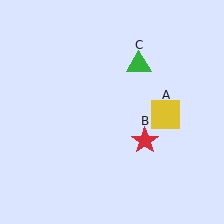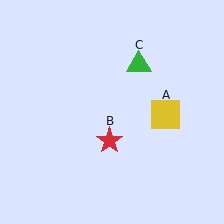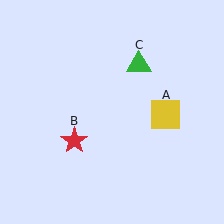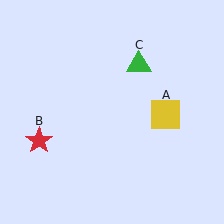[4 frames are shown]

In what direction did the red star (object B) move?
The red star (object B) moved left.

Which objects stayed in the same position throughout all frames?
Yellow square (object A) and green triangle (object C) remained stationary.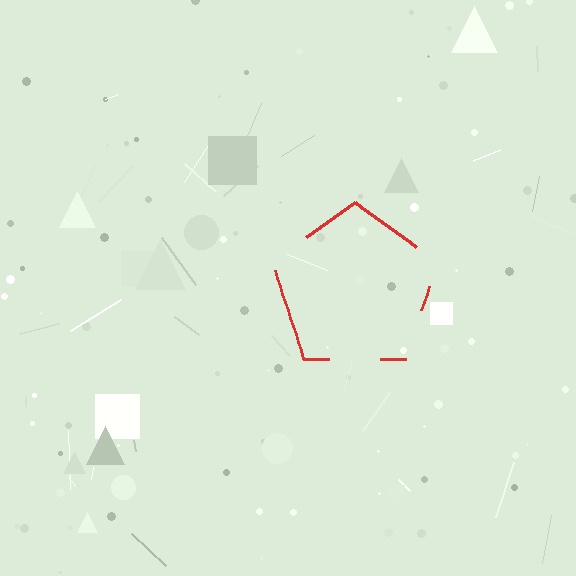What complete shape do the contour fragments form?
The contour fragments form a pentagon.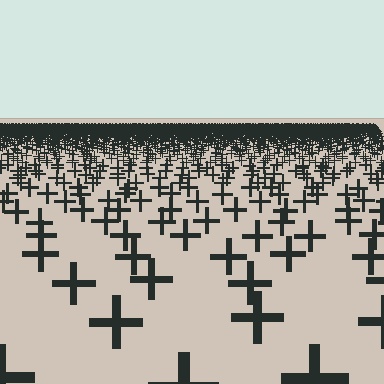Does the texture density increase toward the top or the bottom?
Density increases toward the top.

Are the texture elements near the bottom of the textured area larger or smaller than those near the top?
Larger. Near the bottom, elements are closer to the viewer and appear at a bigger on-screen size.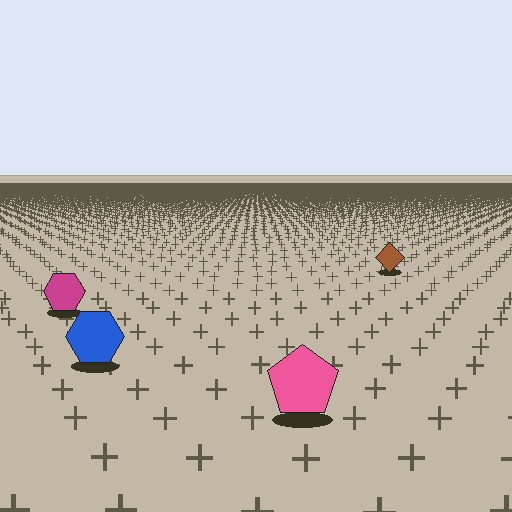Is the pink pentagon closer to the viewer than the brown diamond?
Yes. The pink pentagon is closer — you can tell from the texture gradient: the ground texture is coarser near it.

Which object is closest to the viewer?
The pink pentagon is closest. The texture marks near it are larger and more spread out.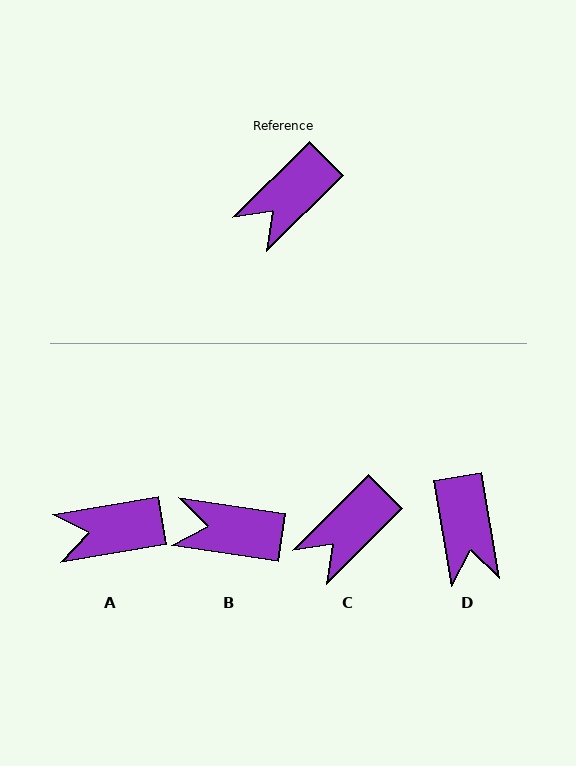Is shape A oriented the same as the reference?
No, it is off by about 36 degrees.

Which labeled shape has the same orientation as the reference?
C.